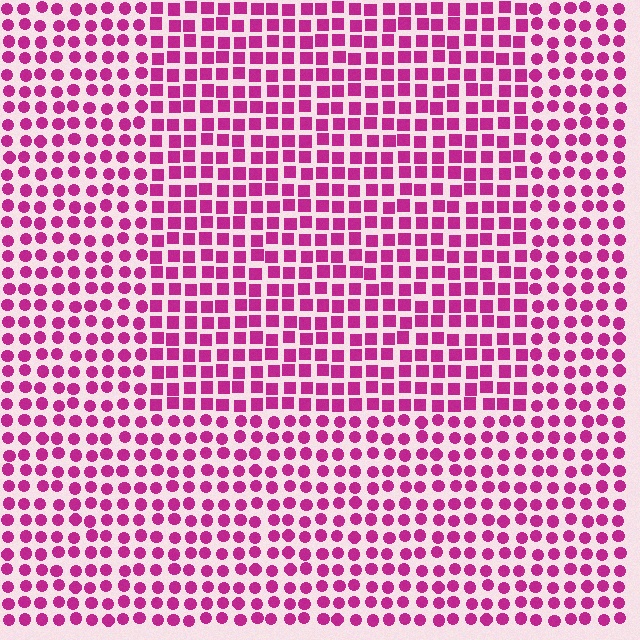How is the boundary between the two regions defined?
The boundary is defined by a change in element shape: squares inside vs. circles outside. All elements share the same color and spacing.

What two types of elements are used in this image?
The image uses squares inside the rectangle region and circles outside it.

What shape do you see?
I see a rectangle.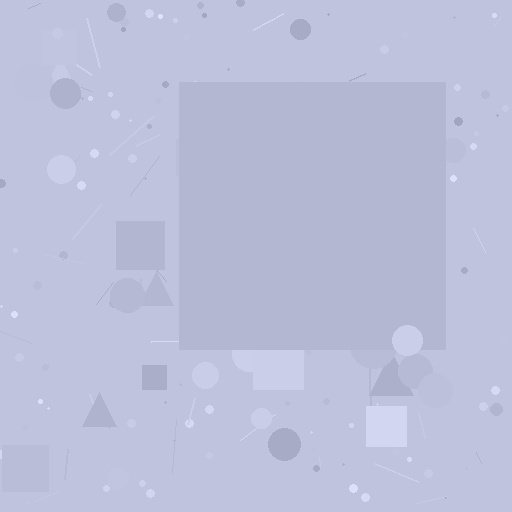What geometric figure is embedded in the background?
A square is embedded in the background.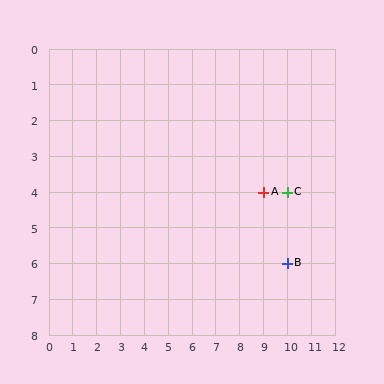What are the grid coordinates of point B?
Point B is at grid coordinates (10, 6).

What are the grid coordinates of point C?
Point C is at grid coordinates (10, 4).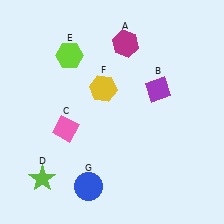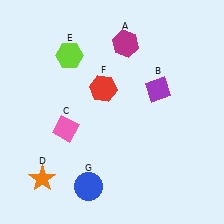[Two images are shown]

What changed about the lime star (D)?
In Image 1, D is lime. In Image 2, it changed to orange.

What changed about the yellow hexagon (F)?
In Image 1, F is yellow. In Image 2, it changed to red.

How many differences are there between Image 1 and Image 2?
There are 2 differences between the two images.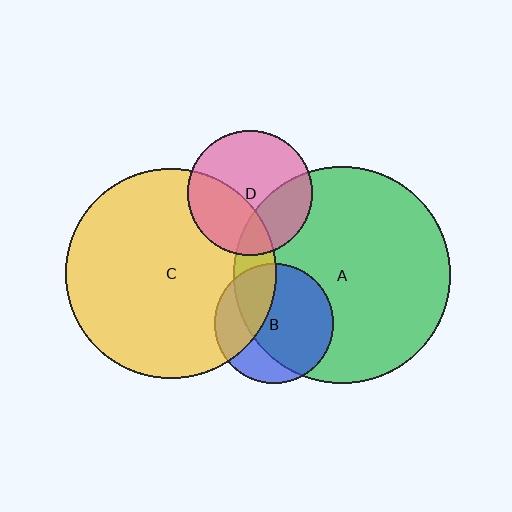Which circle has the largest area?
Circle A (green).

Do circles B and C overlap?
Yes.